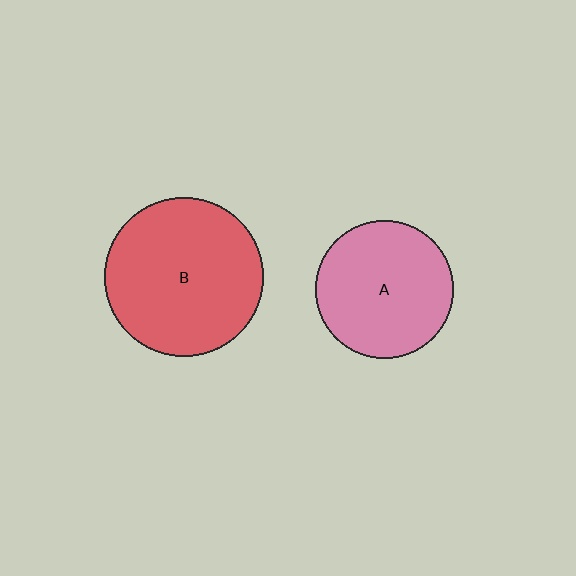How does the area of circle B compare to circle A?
Approximately 1.3 times.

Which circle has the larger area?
Circle B (red).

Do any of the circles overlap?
No, none of the circles overlap.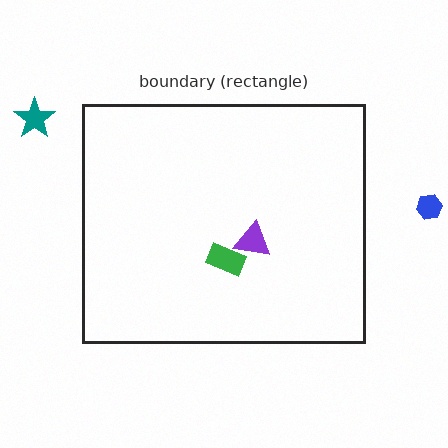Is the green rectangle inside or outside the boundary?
Inside.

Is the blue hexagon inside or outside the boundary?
Outside.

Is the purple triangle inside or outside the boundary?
Inside.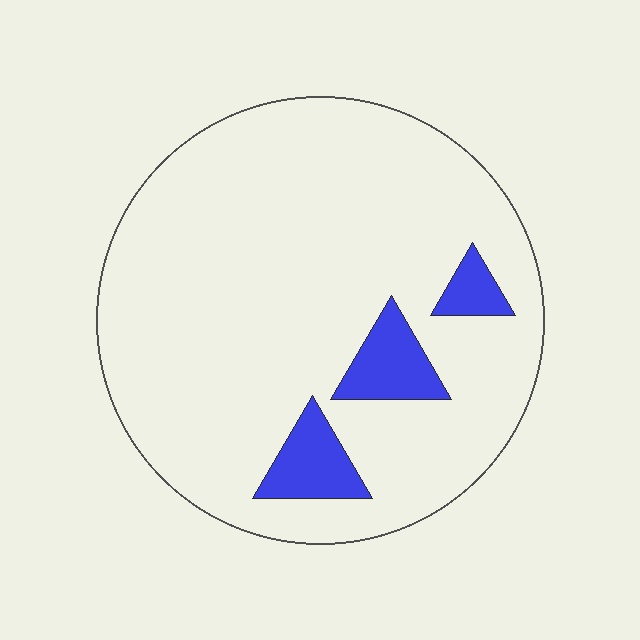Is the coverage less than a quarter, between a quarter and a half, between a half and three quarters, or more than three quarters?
Less than a quarter.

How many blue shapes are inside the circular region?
3.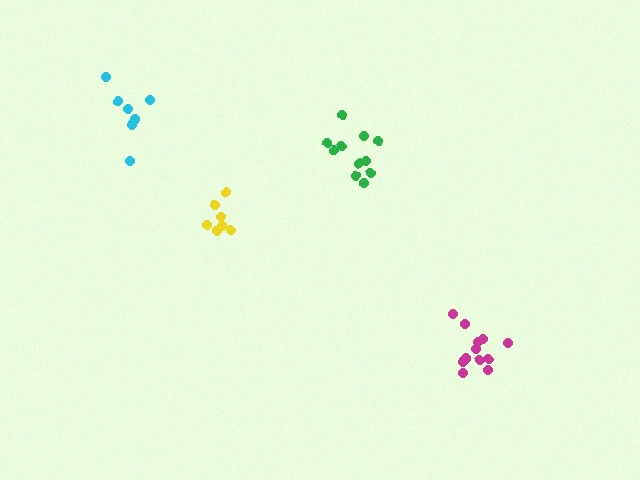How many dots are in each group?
Group 1: 11 dots, Group 2: 12 dots, Group 3: 7 dots, Group 4: 7 dots (37 total).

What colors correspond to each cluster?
The clusters are colored: green, magenta, yellow, cyan.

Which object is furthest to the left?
The cyan cluster is leftmost.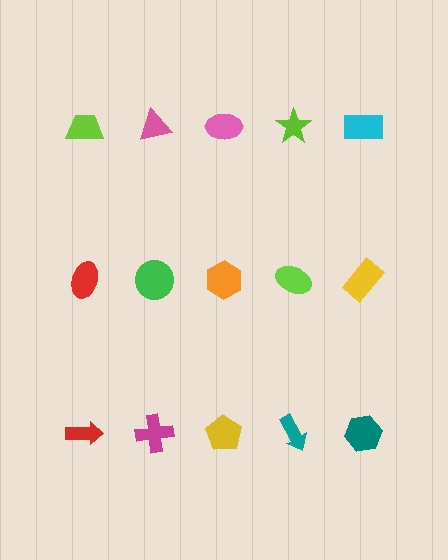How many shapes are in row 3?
5 shapes.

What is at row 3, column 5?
A teal hexagon.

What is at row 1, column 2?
A pink triangle.